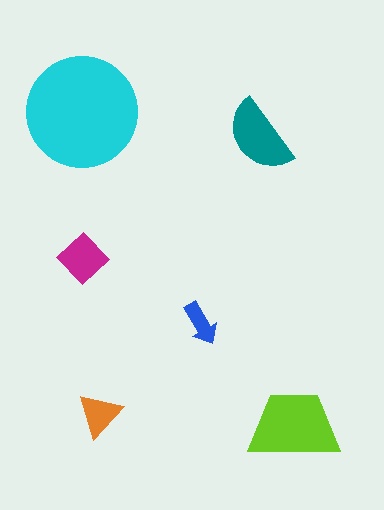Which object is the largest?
The cyan circle.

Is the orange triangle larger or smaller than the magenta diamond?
Smaller.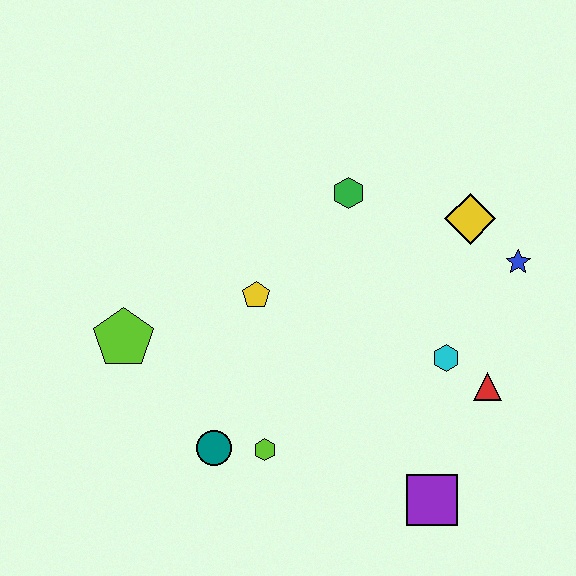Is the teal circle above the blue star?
No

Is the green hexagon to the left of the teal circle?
No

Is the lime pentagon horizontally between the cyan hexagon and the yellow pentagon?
No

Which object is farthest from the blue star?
The lime pentagon is farthest from the blue star.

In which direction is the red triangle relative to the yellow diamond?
The red triangle is below the yellow diamond.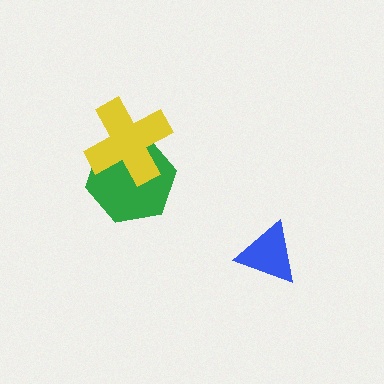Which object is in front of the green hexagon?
The yellow cross is in front of the green hexagon.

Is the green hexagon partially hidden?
Yes, it is partially covered by another shape.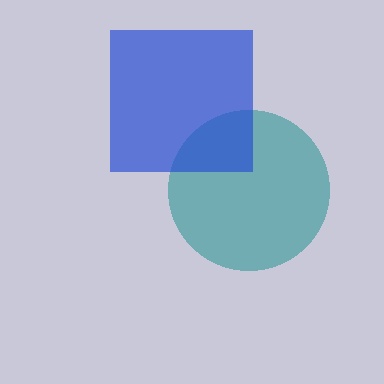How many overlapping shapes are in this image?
There are 2 overlapping shapes in the image.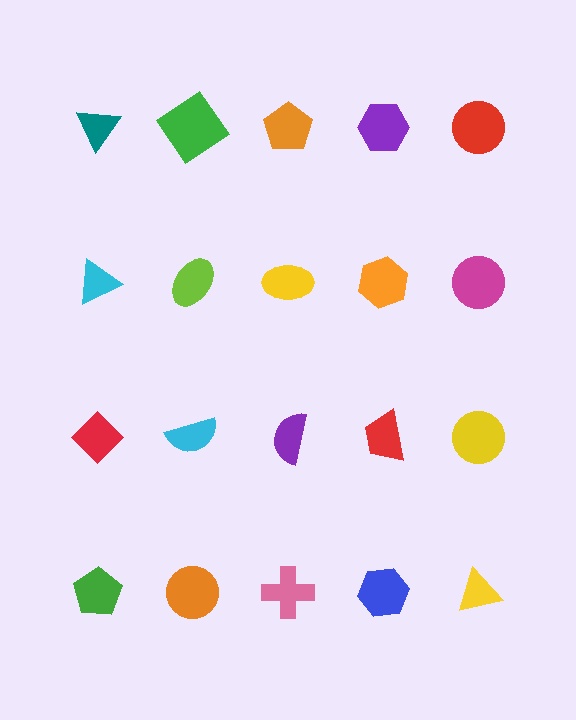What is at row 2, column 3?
A yellow ellipse.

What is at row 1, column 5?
A red circle.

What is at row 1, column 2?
A green diamond.